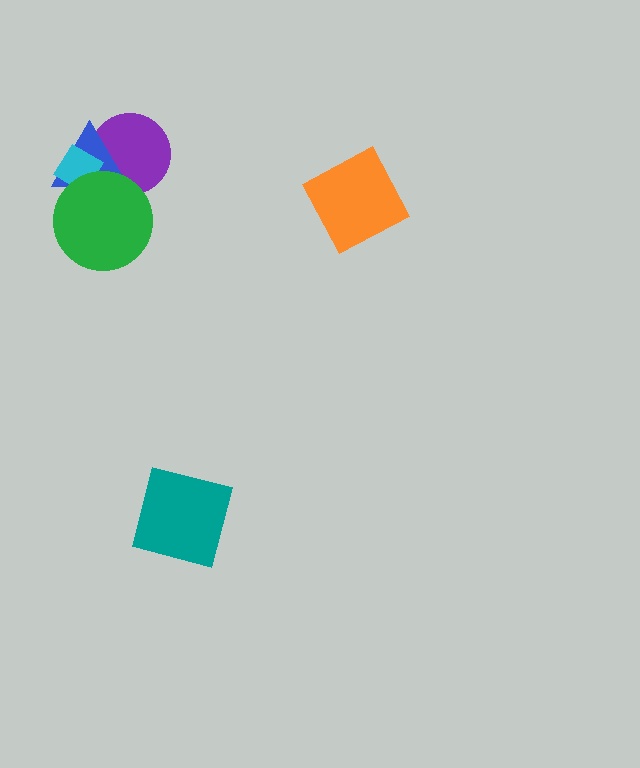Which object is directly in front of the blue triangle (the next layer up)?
The cyan diamond is directly in front of the blue triangle.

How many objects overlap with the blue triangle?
3 objects overlap with the blue triangle.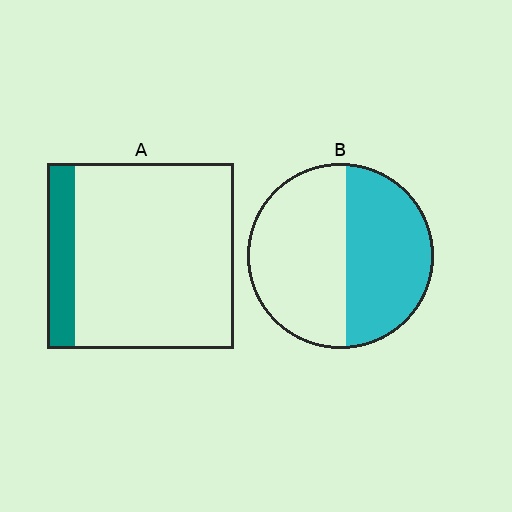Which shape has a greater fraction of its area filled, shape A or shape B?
Shape B.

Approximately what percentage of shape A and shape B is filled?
A is approximately 15% and B is approximately 45%.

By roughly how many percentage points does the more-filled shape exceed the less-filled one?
By roughly 30 percentage points (B over A).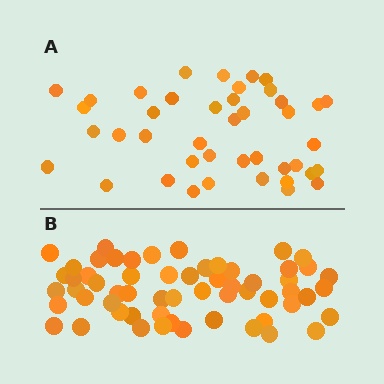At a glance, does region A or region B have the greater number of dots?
Region B (the bottom region) has more dots.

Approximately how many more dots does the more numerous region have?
Region B has approximately 15 more dots than region A.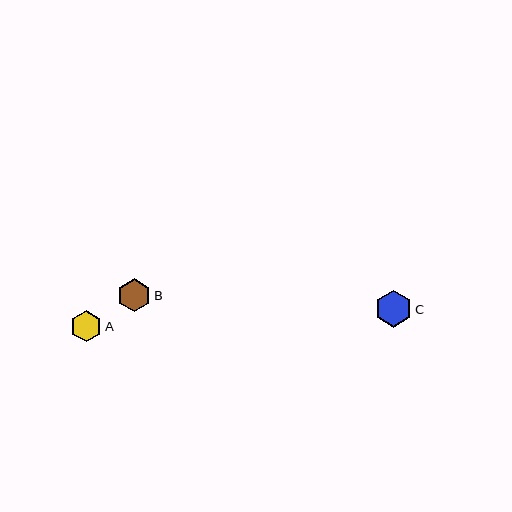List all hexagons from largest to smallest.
From largest to smallest: C, B, A.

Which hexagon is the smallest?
Hexagon A is the smallest with a size of approximately 32 pixels.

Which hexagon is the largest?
Hexagon C is the largest with a size of approximately 36 pixels.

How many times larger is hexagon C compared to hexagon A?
Hexagon C is approximately 1.1 times the size of hexagon A.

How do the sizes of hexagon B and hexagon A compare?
Hexagon B and hexagon A are approximately the same size.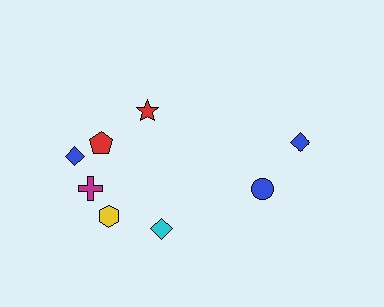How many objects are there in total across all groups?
There are 9 objects.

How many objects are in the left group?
There are 6 objects.